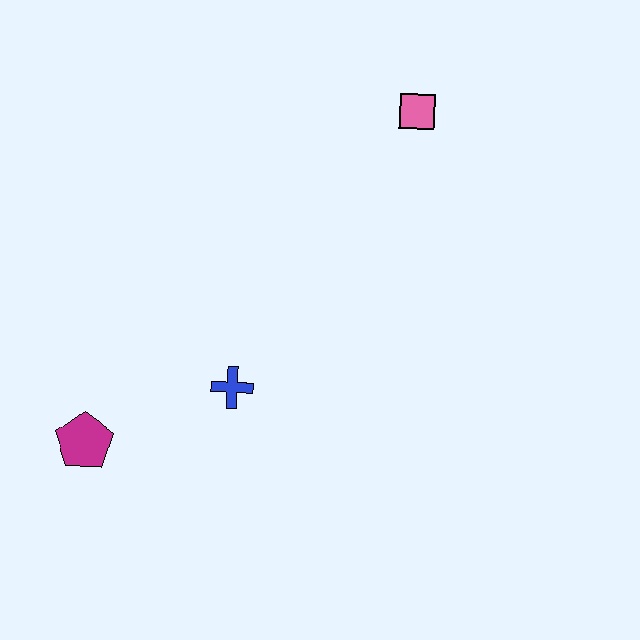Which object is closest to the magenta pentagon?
The blue cross is closest to the magenta pentagon.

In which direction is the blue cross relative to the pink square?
The blue cross is below the pink square.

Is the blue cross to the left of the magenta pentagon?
No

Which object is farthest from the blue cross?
The pink square is farthest from the blue cross.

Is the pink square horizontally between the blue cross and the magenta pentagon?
No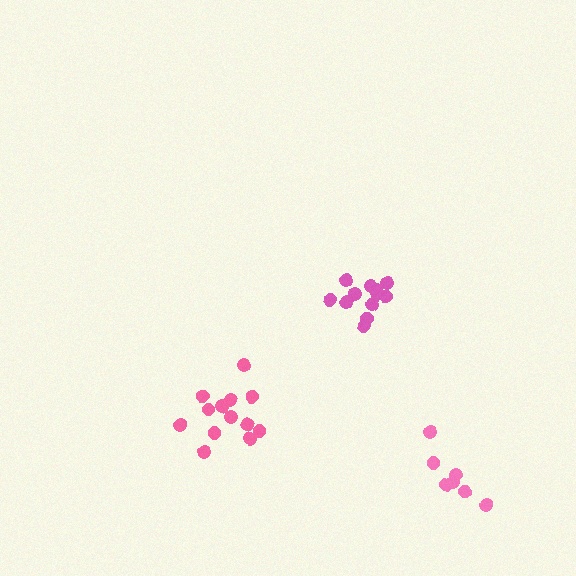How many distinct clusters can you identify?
There are 3 distinct clusters.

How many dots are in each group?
Group 1: 7 dots, Group 2: 13 dots, Group 3: 12 dots (32 total).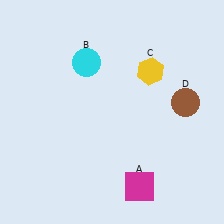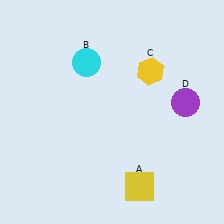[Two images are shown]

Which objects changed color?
A changed from magenta to yellow. D changed from brown to purple.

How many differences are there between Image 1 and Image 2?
There are 2 differences between the two images.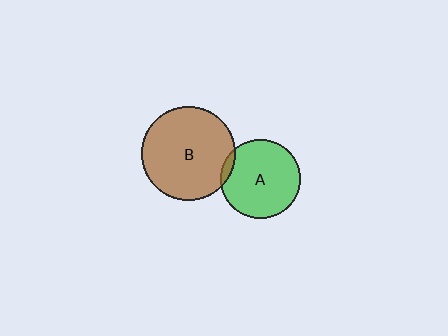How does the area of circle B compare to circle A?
Approximately 1.4 times.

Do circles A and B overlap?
Yes.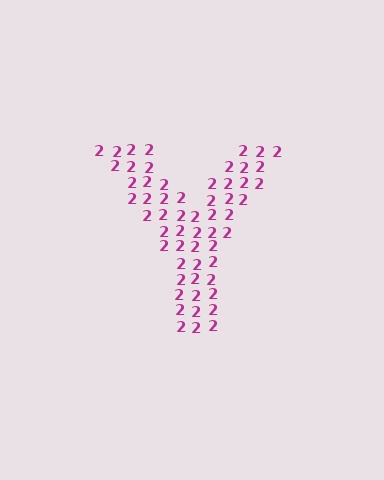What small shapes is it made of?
It is made of small digit 2's.